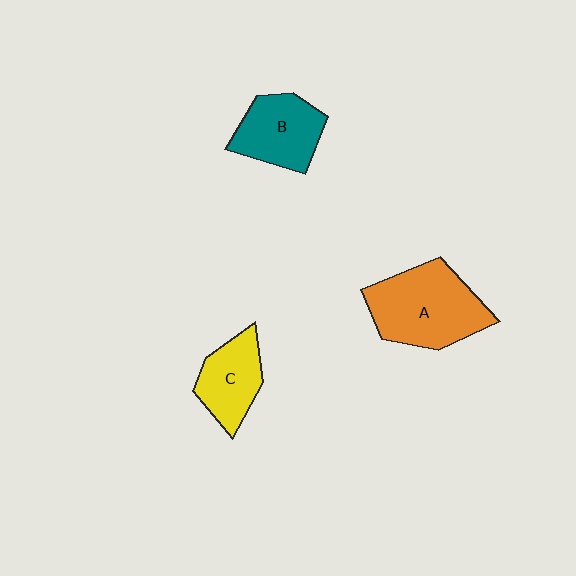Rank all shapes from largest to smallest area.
From largest to smallest: A (orange), B (teal), C (yellow).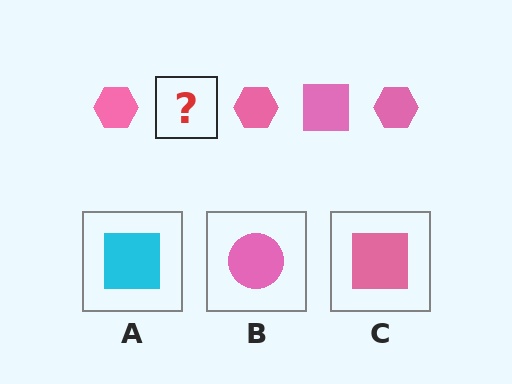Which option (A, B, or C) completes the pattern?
C.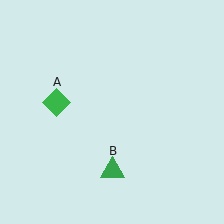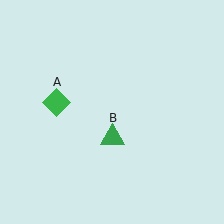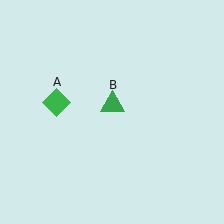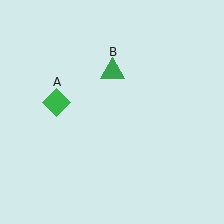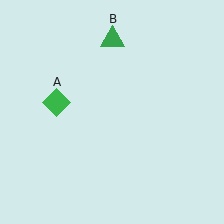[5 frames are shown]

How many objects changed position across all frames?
1 object changed position: green triangle (object B).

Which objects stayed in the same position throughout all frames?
Green diamond (object A) remained stationary.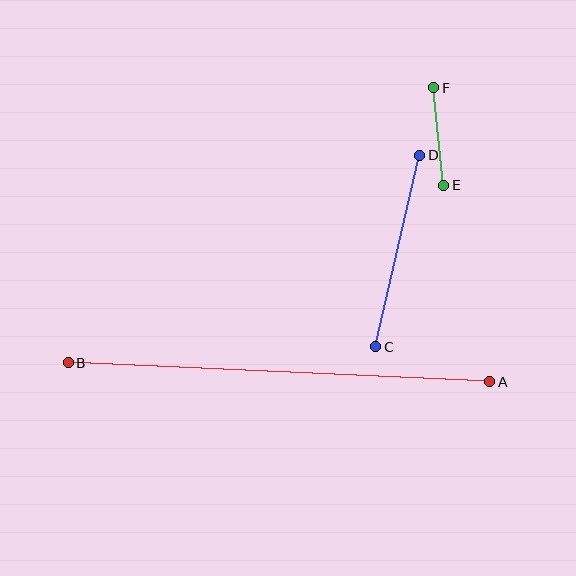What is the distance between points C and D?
The distance is approximately 196 pixels.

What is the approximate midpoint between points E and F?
The midpoint is at approximately (439, 136) pixels.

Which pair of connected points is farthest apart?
Points A and B are farthest apart.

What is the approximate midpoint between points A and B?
The midpoint is at approximately (279, 372) pixels.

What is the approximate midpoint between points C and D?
The midpoint is at approximately (398, 251) pixels.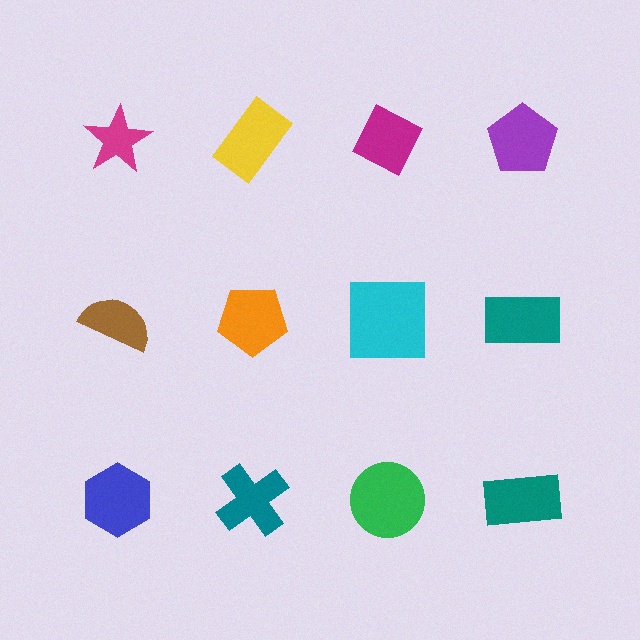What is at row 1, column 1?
A magenta star.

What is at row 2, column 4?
A teal rectangle.